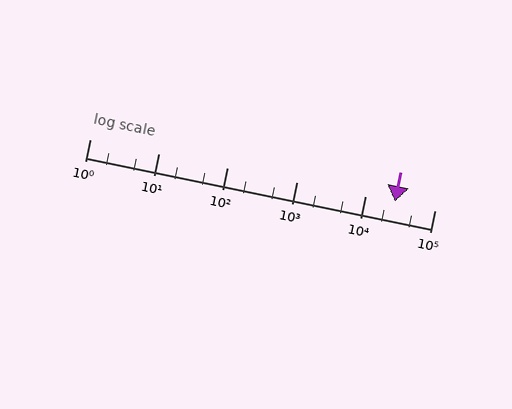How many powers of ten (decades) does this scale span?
The scale spans 5 decades, from 1 to 100000.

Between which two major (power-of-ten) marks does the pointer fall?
The pointer is between 10000 and 100000.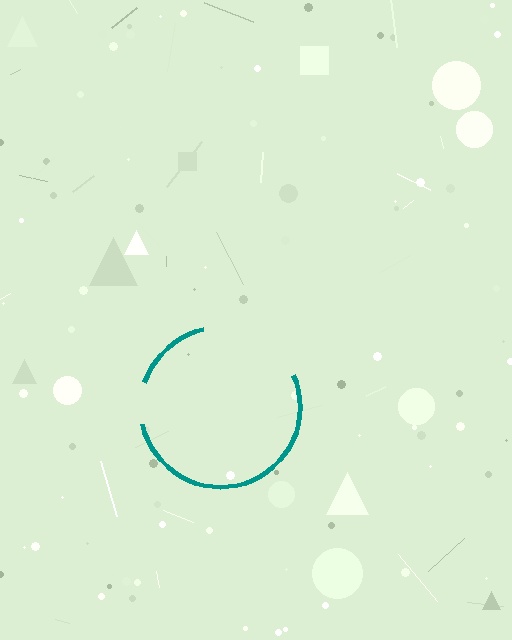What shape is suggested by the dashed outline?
The dashed outline suggests a circle.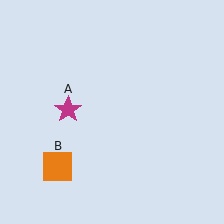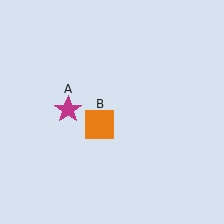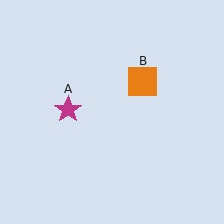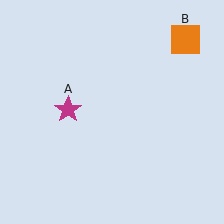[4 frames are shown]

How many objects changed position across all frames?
1 object changed position: orange square (object B).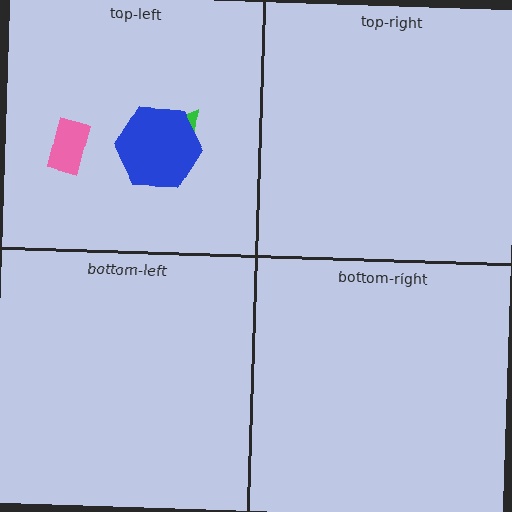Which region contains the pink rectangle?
The top-left region.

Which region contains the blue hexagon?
The top-left region.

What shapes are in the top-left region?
The green triangle, the pink rectangle, the blue hexagon.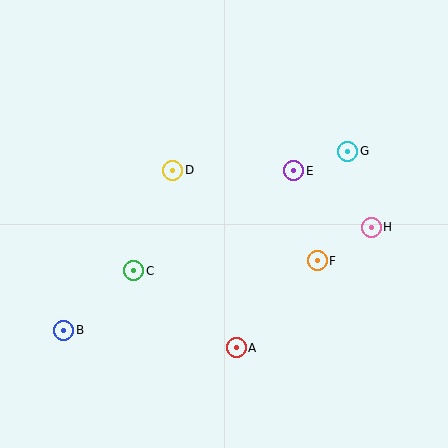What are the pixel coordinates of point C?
Point C is at (134, 271).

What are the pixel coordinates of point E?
Point E is at (294, 171).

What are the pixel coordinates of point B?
Point B is at (63, 330).